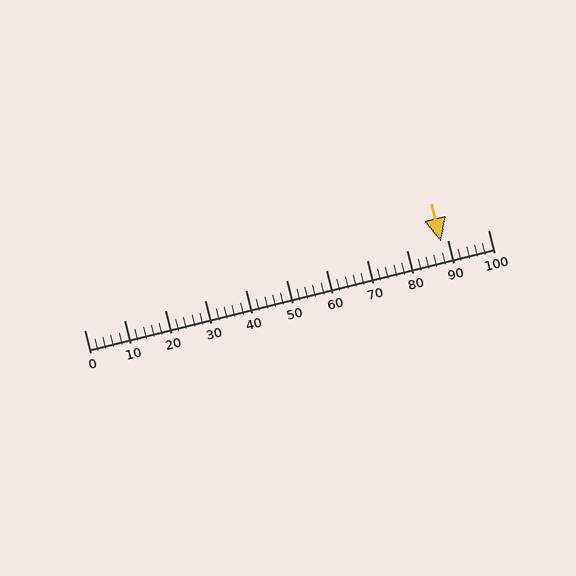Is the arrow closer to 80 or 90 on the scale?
The arrow is closer to 90.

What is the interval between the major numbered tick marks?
The major tick marks are spaced 10 units apart.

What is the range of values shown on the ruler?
The ruler shows values from 0 to 100.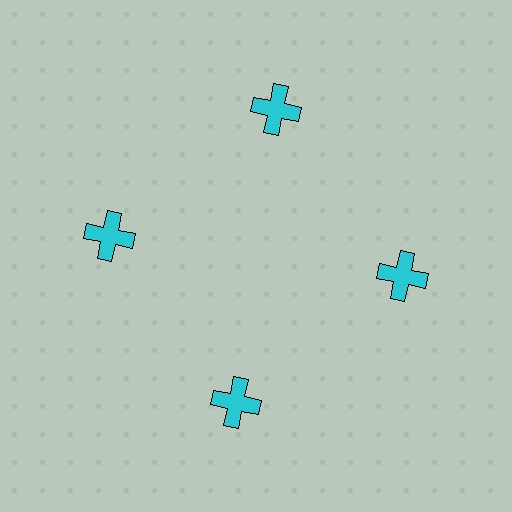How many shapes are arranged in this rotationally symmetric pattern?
There are 4 shapes, arranged in 4 groups of 1.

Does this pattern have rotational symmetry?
Yes, this pattern has 4-fold rotational symmetry. It looks the same after rotating 90 degrees around the center.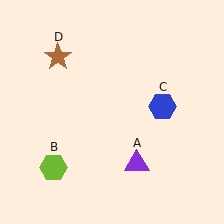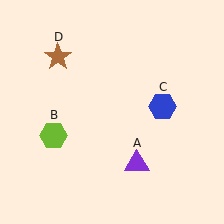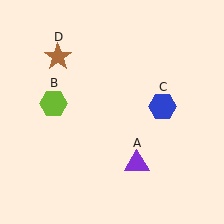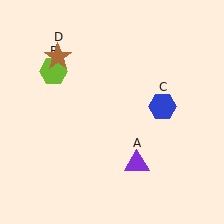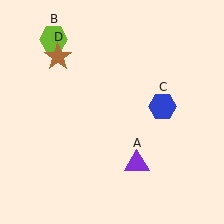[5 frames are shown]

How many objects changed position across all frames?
1 object changed position: lime hexagon (object B).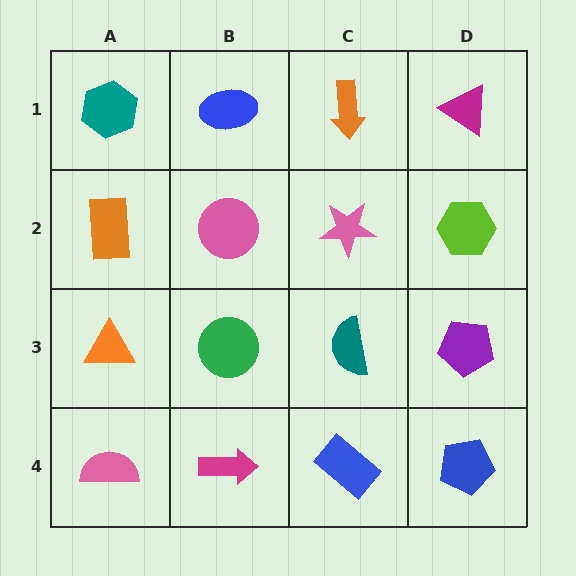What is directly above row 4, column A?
An orange triangle.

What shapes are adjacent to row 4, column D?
A purple pentagon (row 3, column D), a blue rectangle (row 4, column C).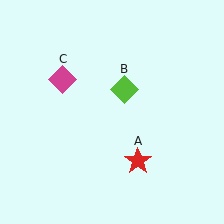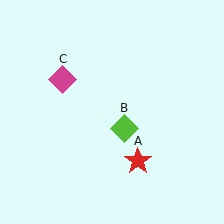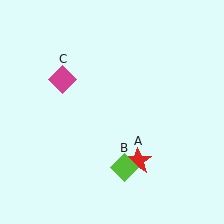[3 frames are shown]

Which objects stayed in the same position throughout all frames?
Red star (object A) and magenta diamond (object C) remained stationary.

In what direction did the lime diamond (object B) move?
The lime diamond (object B) moved down.